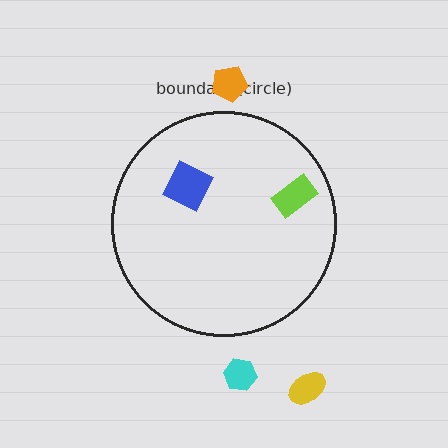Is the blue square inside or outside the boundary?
Inside.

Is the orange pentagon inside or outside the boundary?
Outside.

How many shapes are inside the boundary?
2 inside, 3 outside.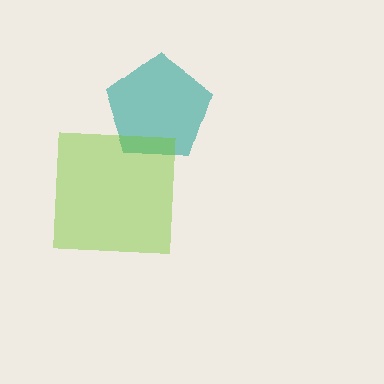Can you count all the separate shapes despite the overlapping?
Yes, there are 2 separate shapes.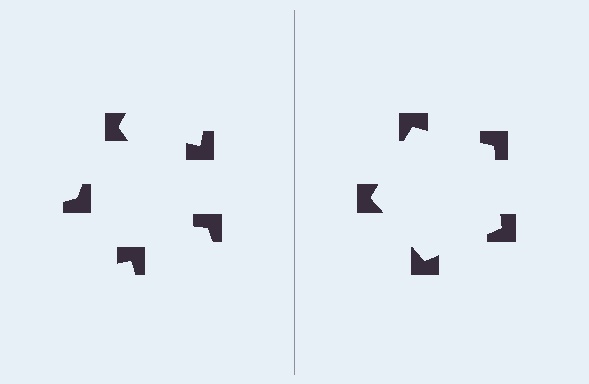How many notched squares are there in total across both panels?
10 — 5 on each side.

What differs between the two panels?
The notched squares are positioned identically on both sides; only the wedge orientations differ. On the right they align to a pentagon; on the left they are misaligned.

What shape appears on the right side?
An illusory pentagon.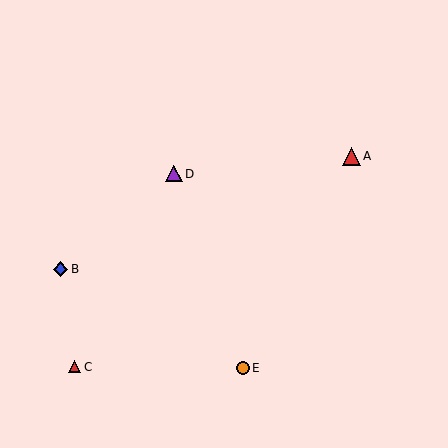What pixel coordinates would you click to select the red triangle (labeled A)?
Click at (351, 156) to select the red triangle A.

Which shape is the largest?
The red triangle (labeled A) is the largest.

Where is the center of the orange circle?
The center of the orange circle is at (243, 368).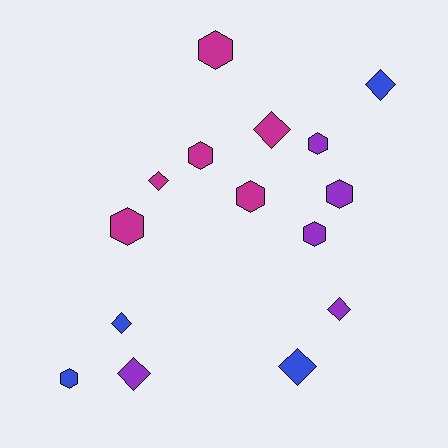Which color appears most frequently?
Magenta, with 6 objects.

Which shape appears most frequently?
Hexagon, with 8 objects.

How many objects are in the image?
There are 15 objects.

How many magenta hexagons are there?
There are 4 magenta hexagons.